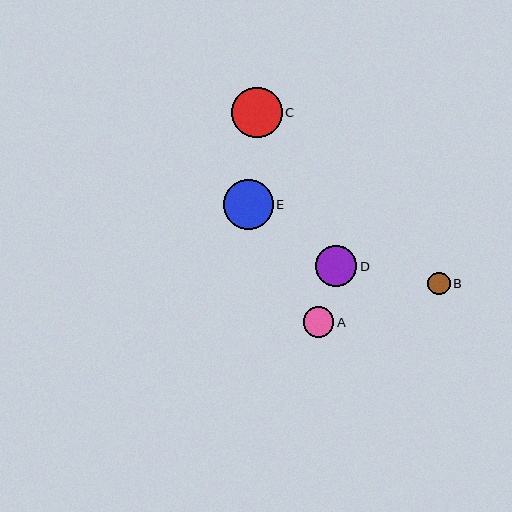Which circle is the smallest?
Circle B is the smallest with a size of approximately 23 pixels.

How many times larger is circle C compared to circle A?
Circle C is approximately 1.7 times the size of circle A.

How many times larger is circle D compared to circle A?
Circle D is approximately 1.4 times the size of circle A.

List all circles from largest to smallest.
From largest to smallest: C, E, D, A, B.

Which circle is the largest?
Circle C is the largest with a size of approximately 51 pixels.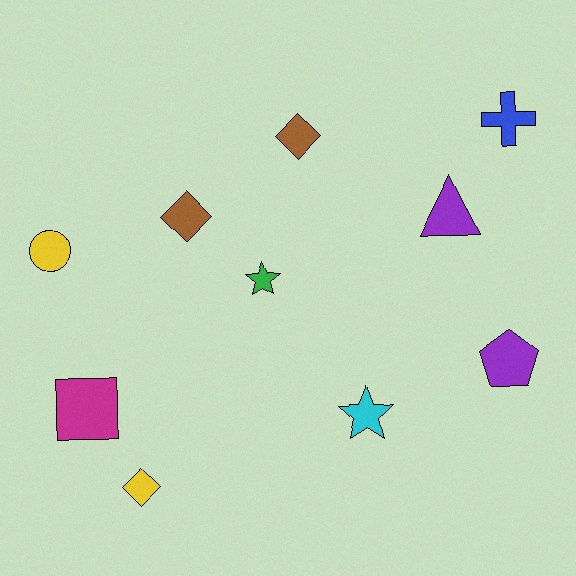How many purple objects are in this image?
There are 2 purple objects.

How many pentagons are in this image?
There is 1 pentagon.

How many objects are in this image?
There are 10 objects.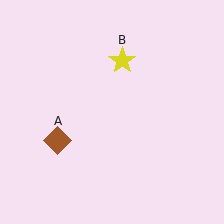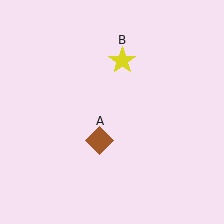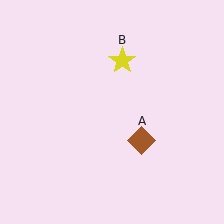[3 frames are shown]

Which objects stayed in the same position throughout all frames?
Yellow star (object B) remained stationary.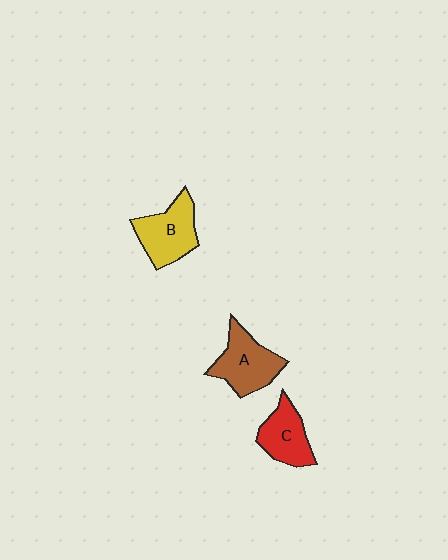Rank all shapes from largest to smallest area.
From largest to smallest: A (brown), B (yellow), C (red).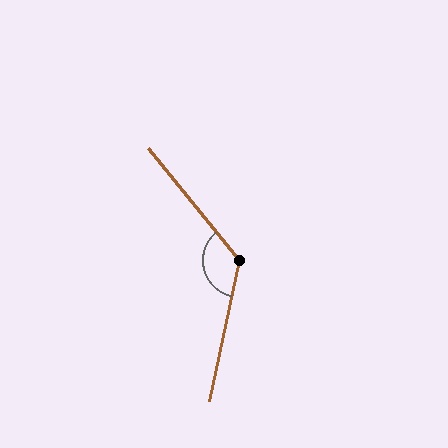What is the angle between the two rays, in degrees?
Approximately 129 degrees.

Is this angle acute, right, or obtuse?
It is obtuse.